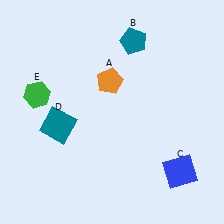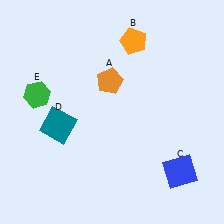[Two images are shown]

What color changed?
The pentagon (B) changed from teal in Image 1 to orange in Image 2.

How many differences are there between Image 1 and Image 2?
There is 1 difference between the two images.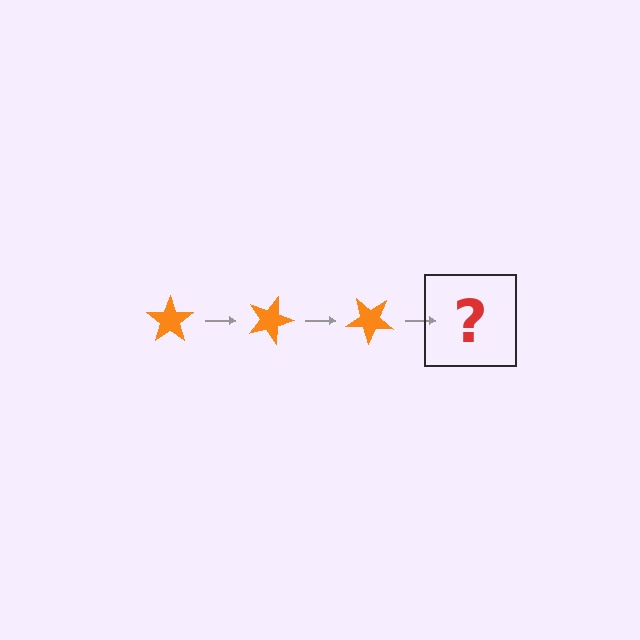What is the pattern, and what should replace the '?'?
The pattern is that the star rotates 20 degrees each step. The '?' should be an orange star rotated 60 degrees.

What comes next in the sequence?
The next element should be an orange star rotated 60 degrees.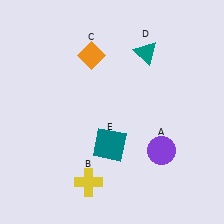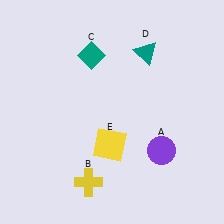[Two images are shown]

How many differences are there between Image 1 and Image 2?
There are 2 differences between the two images.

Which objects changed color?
C changed from orange to teal. E changed from teal to yellow.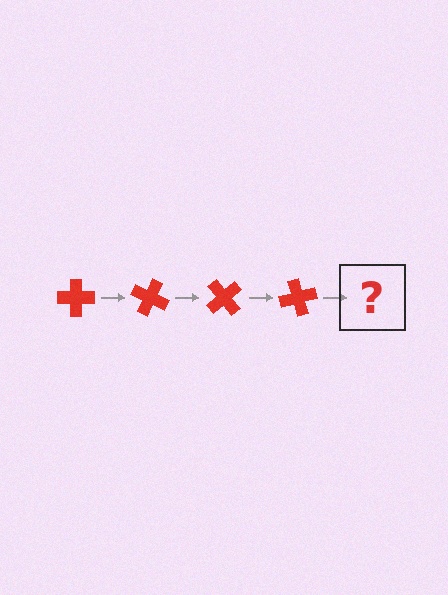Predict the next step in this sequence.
The next step is a red cross rotated 100 degrees.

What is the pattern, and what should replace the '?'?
The pattern is that the cross rotates 25 degrees each step. The '?' should be a red cross rotated 100 degrees.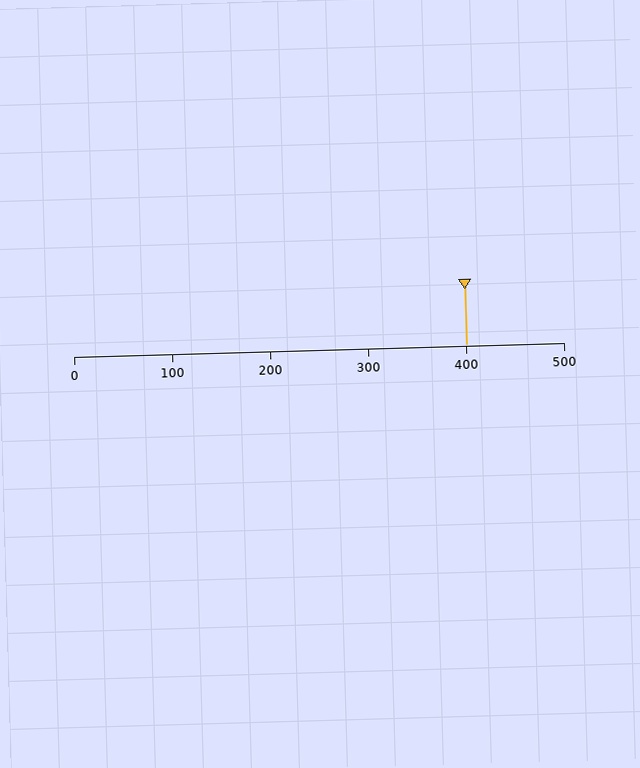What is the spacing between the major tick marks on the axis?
The major ticks are spaced 100 apart.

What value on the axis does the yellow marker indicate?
The marker indicates approximately 400.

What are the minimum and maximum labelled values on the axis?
The axis runs from 0 to 500.